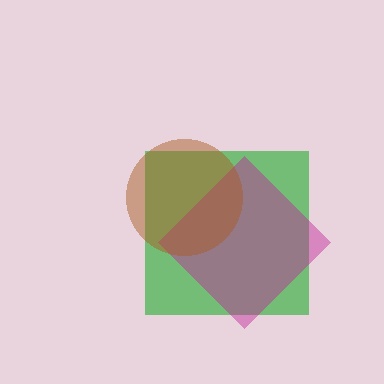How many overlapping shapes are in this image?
There are 3 overlapping shapes in the image.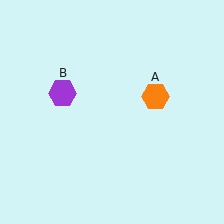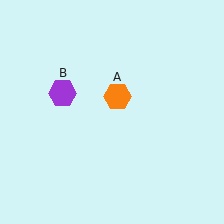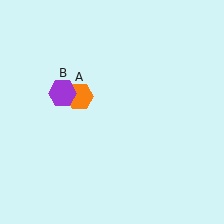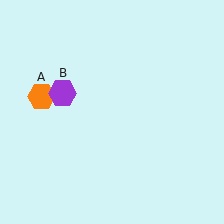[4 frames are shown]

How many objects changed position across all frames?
1 object changed position: orange hexagon (object A).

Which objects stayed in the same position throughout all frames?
Purple hexagon (object B) remained stationary.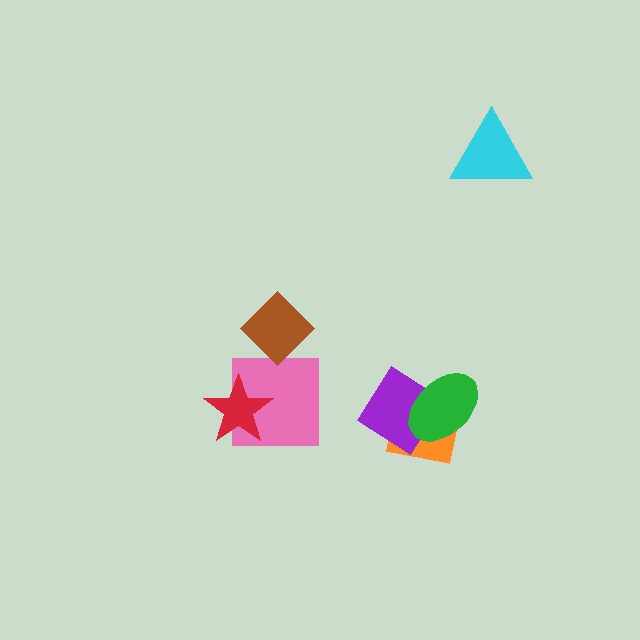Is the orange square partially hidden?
Yes, it is partially covered by another shape.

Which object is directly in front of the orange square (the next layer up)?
The purple diamond is directly in front of the orange square.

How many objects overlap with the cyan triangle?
0 objects overlap with the cyan triangle.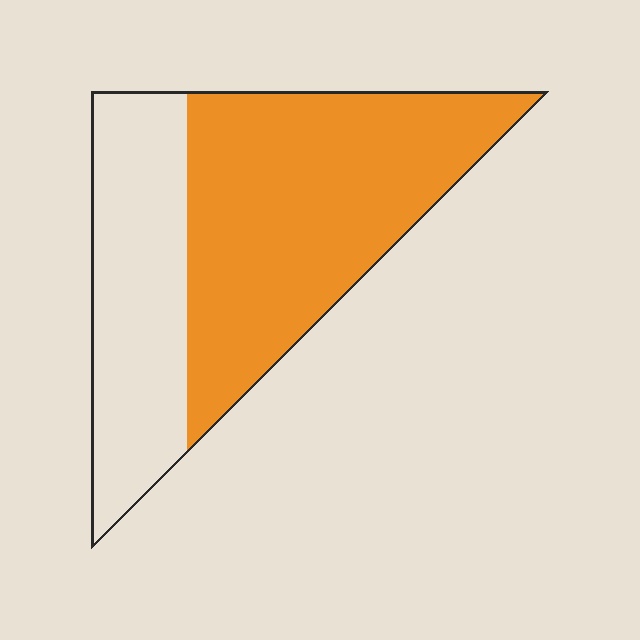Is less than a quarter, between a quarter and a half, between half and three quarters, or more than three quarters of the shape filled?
Between half and three quarters.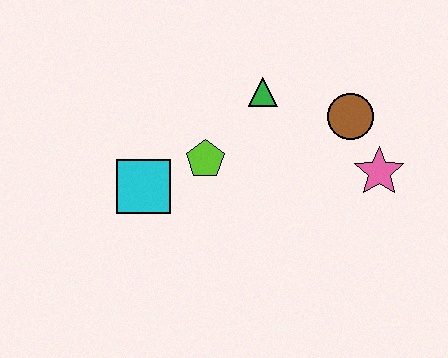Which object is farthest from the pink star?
The cyan square is farthest from the pink star.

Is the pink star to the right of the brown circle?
Yes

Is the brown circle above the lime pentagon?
Yes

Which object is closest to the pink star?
The brown circle is closest to the pink star.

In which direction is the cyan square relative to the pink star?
The cyan square is to the left of the pink star.